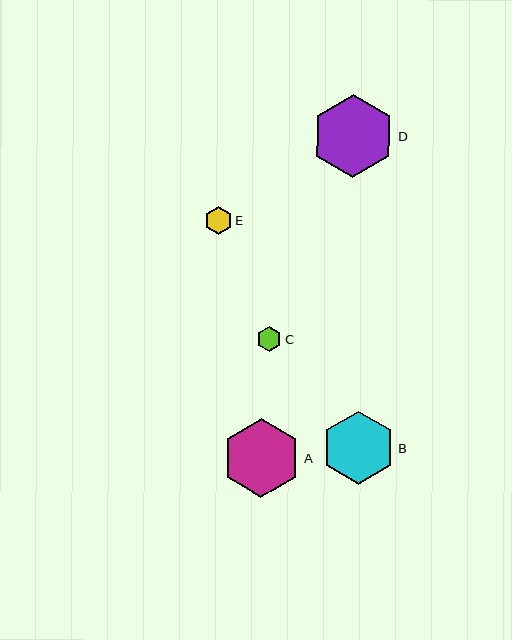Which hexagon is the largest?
Hexagon D is the largest with a size of approximately 83 pixels.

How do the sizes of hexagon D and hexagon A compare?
Hexagon D and hexagon A are approximately the same size.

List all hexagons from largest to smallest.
From largest to smallest: D, A, B, E, C.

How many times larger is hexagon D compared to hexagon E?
Hexagon D is approximately 3.0 times the size of hexagon E.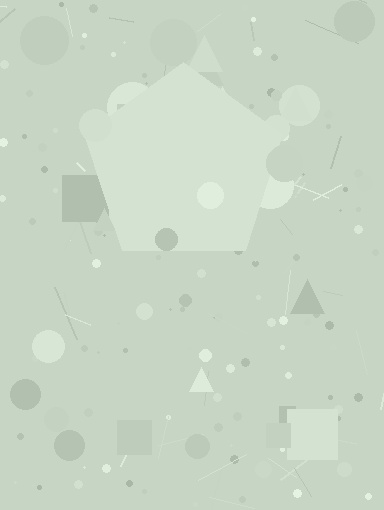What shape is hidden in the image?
A pentagon is hidden in the image.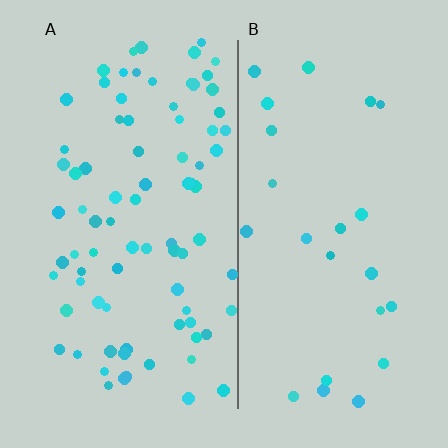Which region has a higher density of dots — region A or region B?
A (the left).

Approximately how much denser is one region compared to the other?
Approximately 3.3× — region A over region B.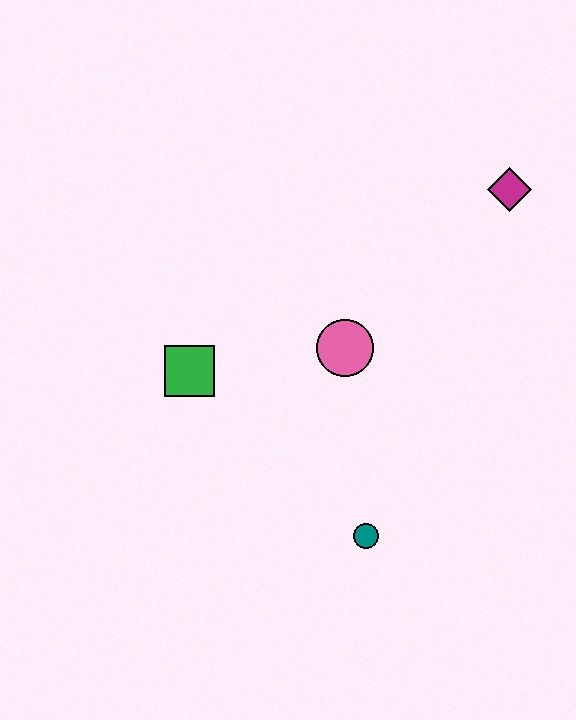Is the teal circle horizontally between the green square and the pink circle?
No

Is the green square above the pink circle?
No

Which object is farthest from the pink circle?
The magenta diamond is farthest from the pink circle.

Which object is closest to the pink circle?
The green square is closest to the pink circle.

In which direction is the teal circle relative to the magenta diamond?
The teal circle is below the magenta diamond.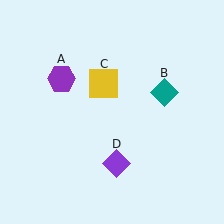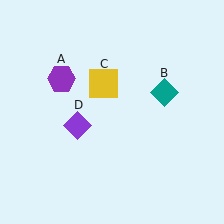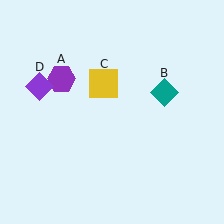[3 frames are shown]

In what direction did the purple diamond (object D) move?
The purple diamond (object D) moved up and to the left.